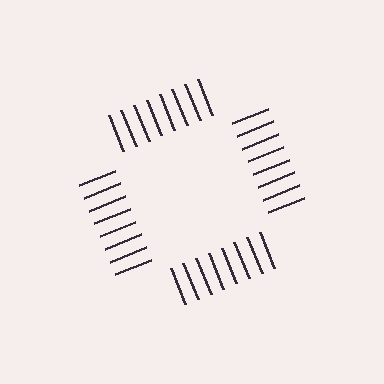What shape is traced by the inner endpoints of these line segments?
An illusory square — the line segments terminate on its edges but no continuous stroke is drawn.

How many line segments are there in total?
32 — 8 along each of the 4 edges.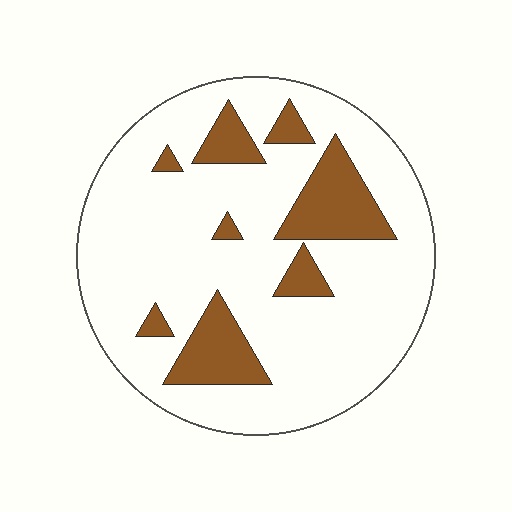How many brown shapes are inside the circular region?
8.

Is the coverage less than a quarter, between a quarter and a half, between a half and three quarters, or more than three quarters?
Less than a quarter.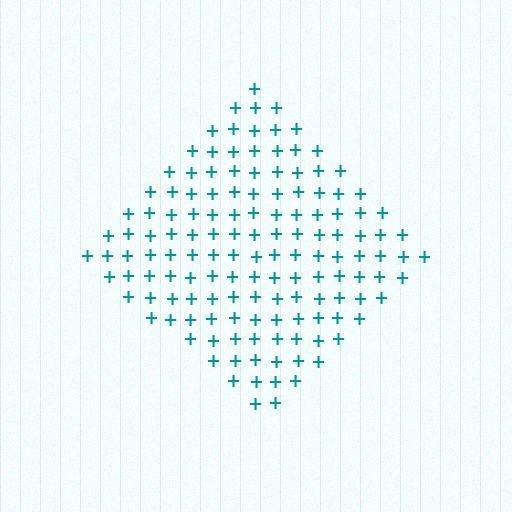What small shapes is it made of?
It is made of small plus signs.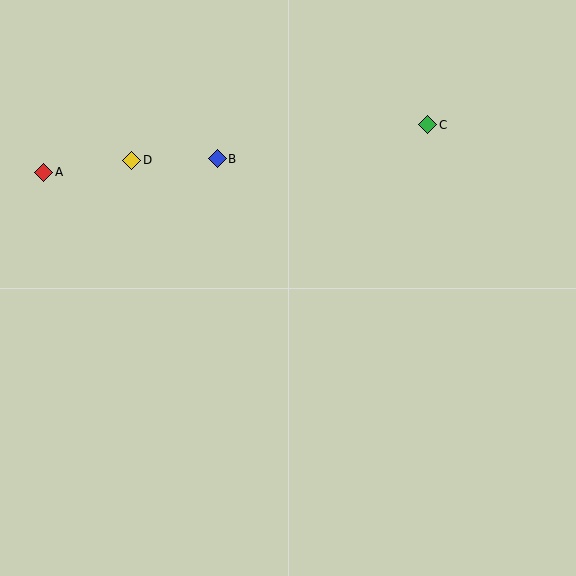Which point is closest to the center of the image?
Point B at (217, 159) is closest to the center.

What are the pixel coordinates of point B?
Point B is at (217, 159).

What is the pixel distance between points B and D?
The distance between B and D is 85 pixels.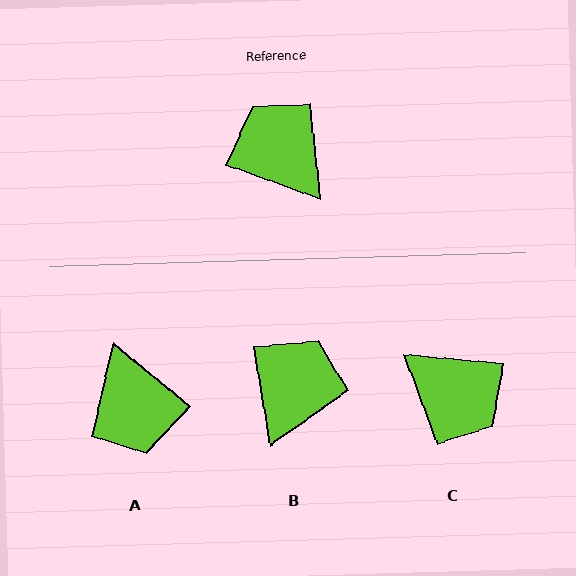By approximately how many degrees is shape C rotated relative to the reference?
Approximately 166 degrees clockwise.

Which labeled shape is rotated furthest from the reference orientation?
C, about 166 degrees away.